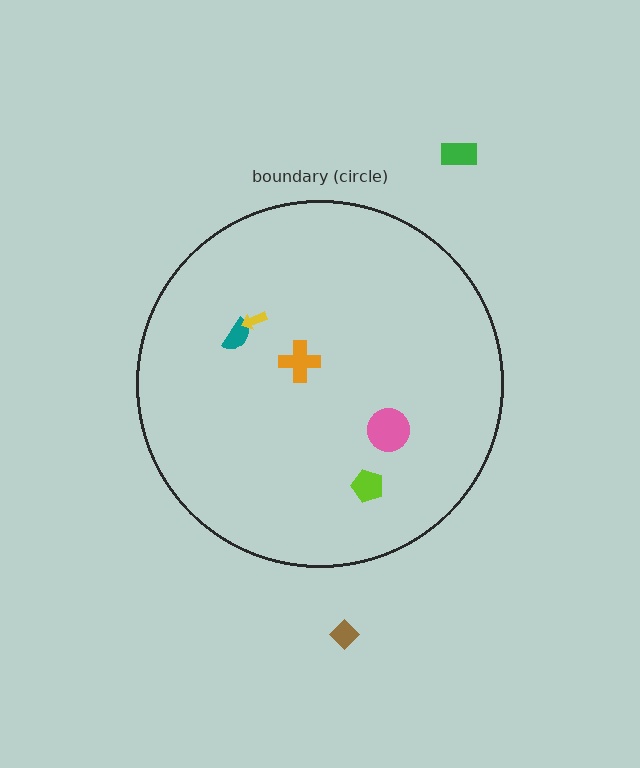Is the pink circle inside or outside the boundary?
Inside.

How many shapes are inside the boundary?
5 inside, 2 outside.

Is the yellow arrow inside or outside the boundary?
Inside.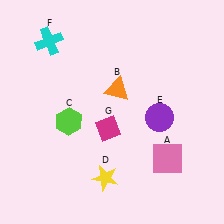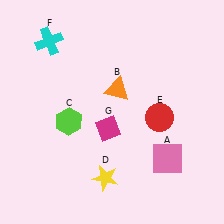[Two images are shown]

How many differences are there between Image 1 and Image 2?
There is 1 difference between the two images.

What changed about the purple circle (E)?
In Image 1, E is purple. In Image 2, it changed to red.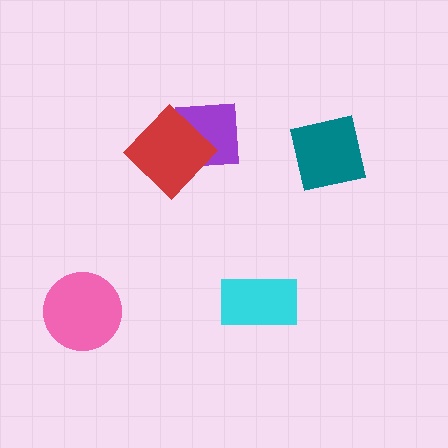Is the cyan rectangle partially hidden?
No, no other shape covers it.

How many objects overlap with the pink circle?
0 objects overlap with the pink circle.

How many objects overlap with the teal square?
0 objects overlap with the teal square.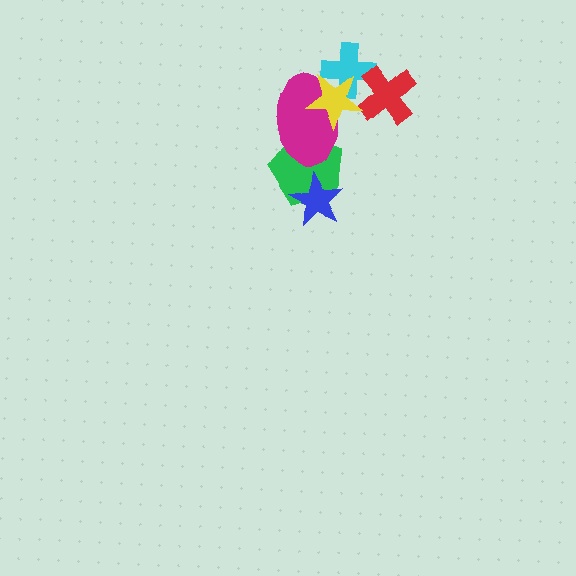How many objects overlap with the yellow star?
3 objects overlap with the yellow star.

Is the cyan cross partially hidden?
Yes, it is partially covered by another shape.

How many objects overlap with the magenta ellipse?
3 objects overlap with the magenta ellipse.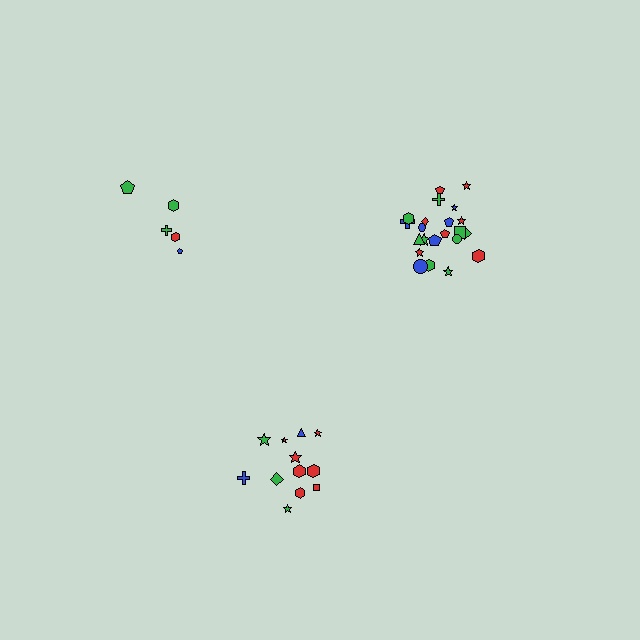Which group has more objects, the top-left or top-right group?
The top-right group.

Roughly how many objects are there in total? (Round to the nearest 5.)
Roughly 40 objects in total.